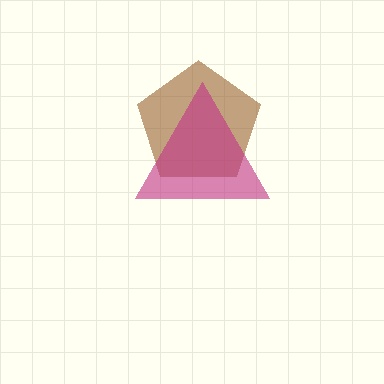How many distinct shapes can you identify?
There are 2 distinct shapes: a brown pentagon, a magenta triangle.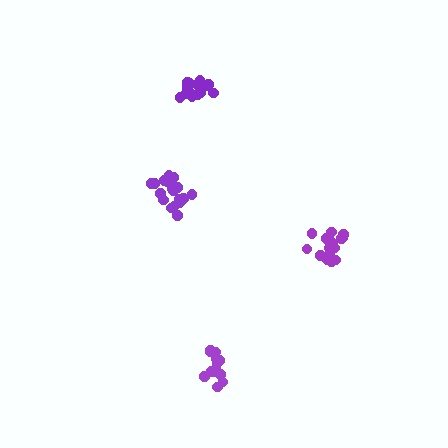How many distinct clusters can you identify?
There are 4 distinct clusters.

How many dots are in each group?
Group 1: 14 dots, Group 2: 18 dots, Group 3: 19 dots, Group 4: 17 dots (68 total).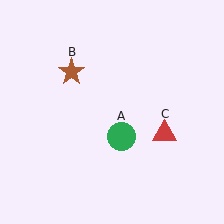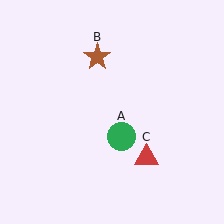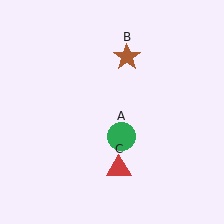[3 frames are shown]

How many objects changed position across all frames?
2 objects changed position: brown star (object B), red triangle (object C).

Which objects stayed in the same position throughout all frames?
Green circle (object A) remained stationary.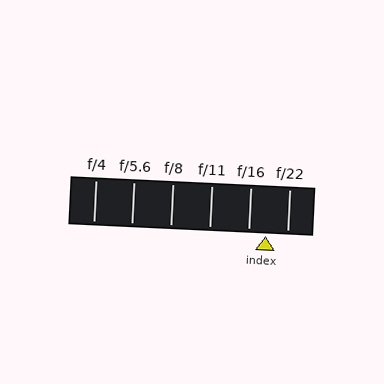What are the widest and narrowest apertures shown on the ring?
The widest aperture shown is f/4 and the narrowest is f/22.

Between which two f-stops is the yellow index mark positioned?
The index mark is between f/16 and f/22.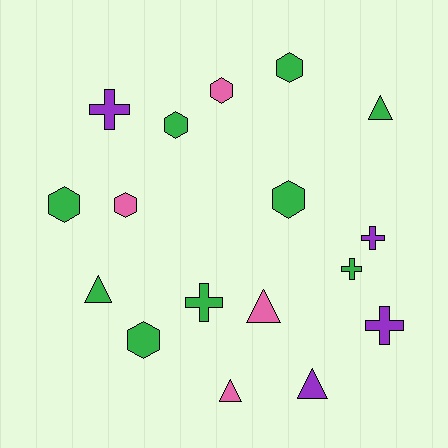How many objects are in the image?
There are 17 objects.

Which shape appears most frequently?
Hexagon, with 7 objects.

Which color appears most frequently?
Green, with 9 objects.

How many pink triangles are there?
There are 2 pink triangles.